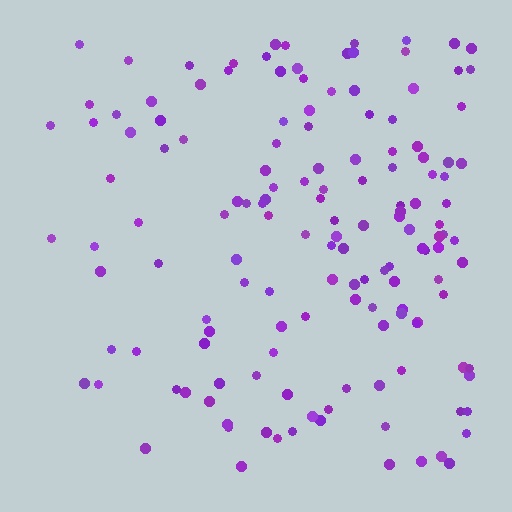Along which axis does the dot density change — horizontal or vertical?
Horizontal.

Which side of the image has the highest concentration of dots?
The right.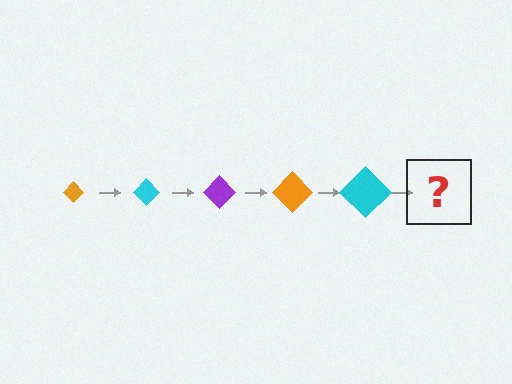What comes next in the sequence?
The next element should be a purple diamond, larger than the previous one.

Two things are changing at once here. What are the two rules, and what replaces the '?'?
The two rules are that the diamond grows larger each step and the color cycles through orange, cyan, and purple. The '?' should be a purple diamond, larger than the previous one.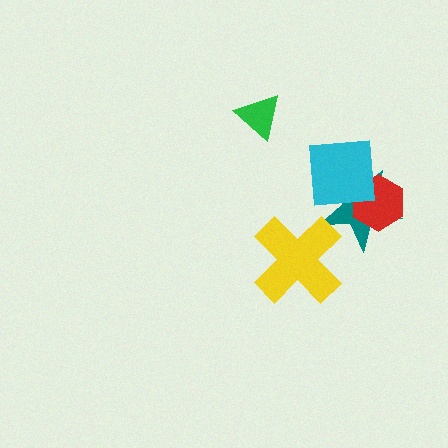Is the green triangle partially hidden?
No, no other shape covers it.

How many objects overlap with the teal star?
3 objects overlap with the teal star.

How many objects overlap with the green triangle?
0 objects overlap with the green triangle.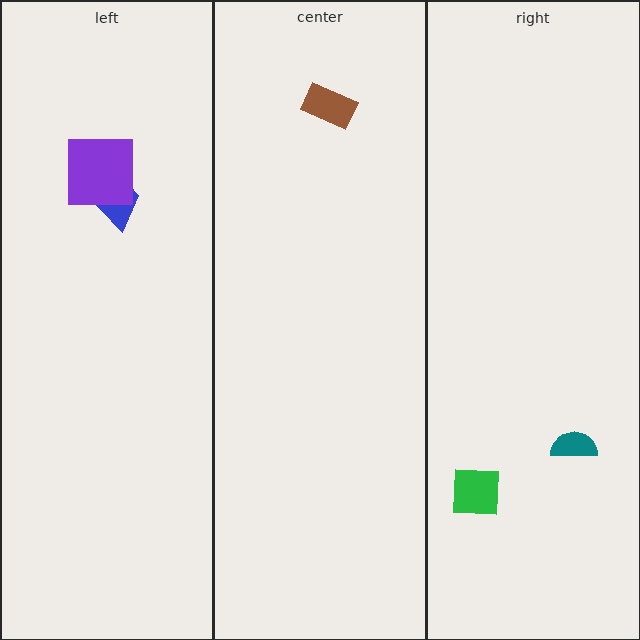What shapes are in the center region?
The brown rectangle.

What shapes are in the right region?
The teal semicircle, the green square.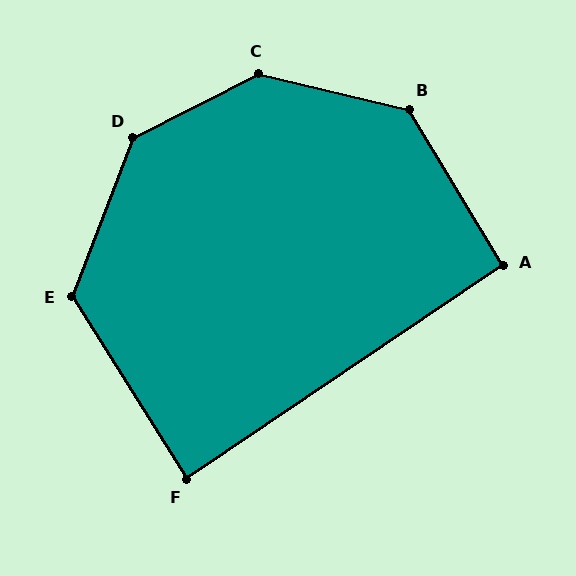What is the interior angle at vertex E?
Approximately 127 degrees (obtuse).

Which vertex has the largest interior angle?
C, at approximately 140 degrees.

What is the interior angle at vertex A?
Approximately 93 degrees (approximately right).